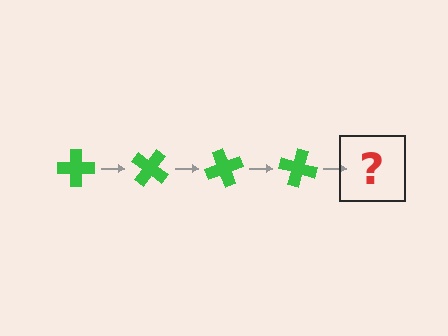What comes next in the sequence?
The next element should be a green cross rotated 140 degrees.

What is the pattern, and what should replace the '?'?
The pattern is that the cross rotates 35 degrees each step. The '?' should be a green cross rotated 140 degrees.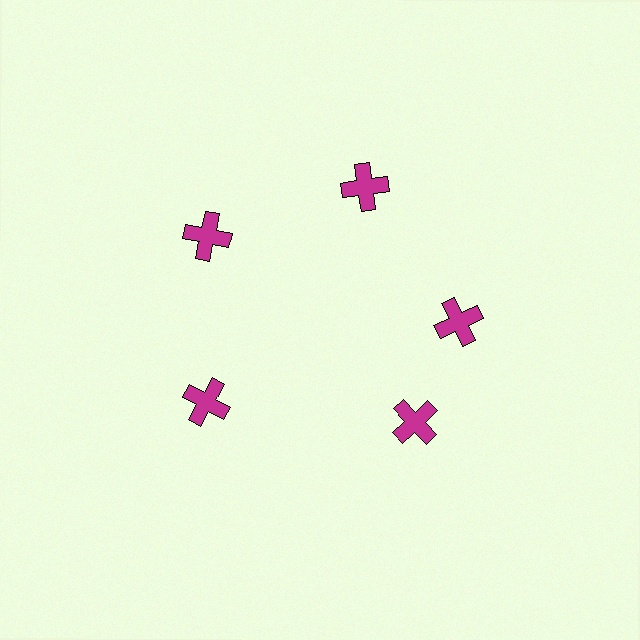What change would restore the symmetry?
The symmetry would be restored by rotating it back into even spacing with its neighbors so that all 5 crosses sit at equal angles and equal distance from the center.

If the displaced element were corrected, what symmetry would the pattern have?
It would have 5-fold rotational symmetry — the pattern would map onto itself every 72 degrees.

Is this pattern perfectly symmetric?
No. The 5 magenta crosses are arranged in a ring, but one element near the 5 o'clock position is rotated out of alignment along the ring, breaking the 5-fold rotational symmetry.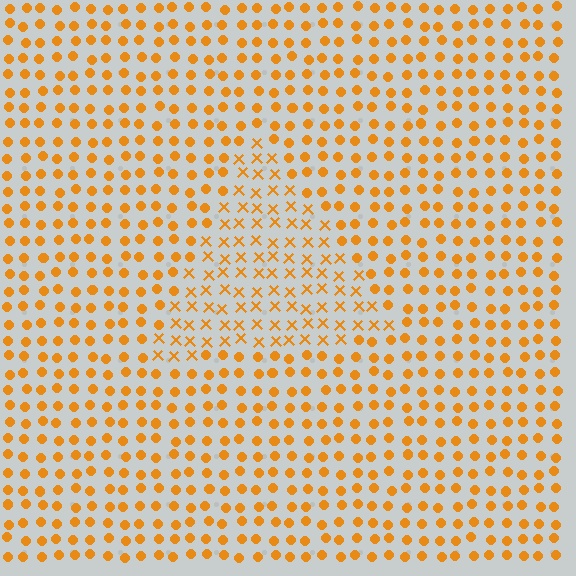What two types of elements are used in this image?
The image uses X marks inside the triangle region and circles outside it.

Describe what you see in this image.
The image is filled with small orange elements arranged in a uniform grid. A triangle-shaped region contains X marks, while the surrounding area contains circles. The boundary is defined purely by the change in element shape.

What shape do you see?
I see a triangle.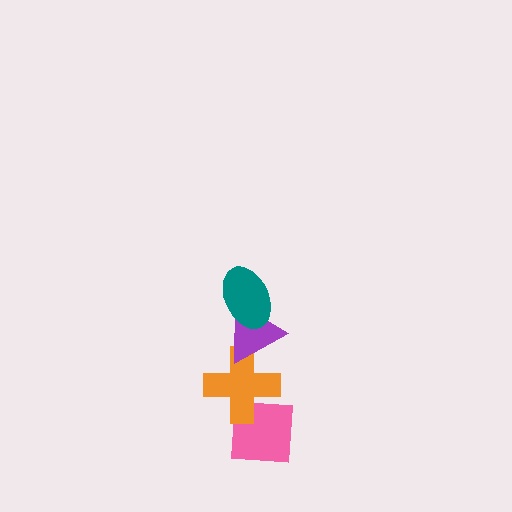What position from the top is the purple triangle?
The purple triangle is 2nd from the top.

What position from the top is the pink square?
The pink square is 4th from the top.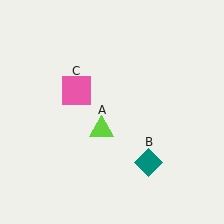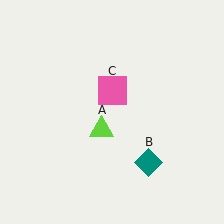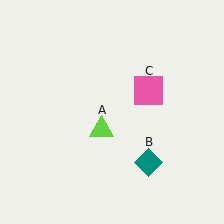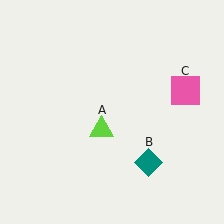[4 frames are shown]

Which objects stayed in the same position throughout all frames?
Lime triangle (object A) and teal diamond (object B) remained stationary.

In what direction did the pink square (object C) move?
The pink square (object C) moved right.